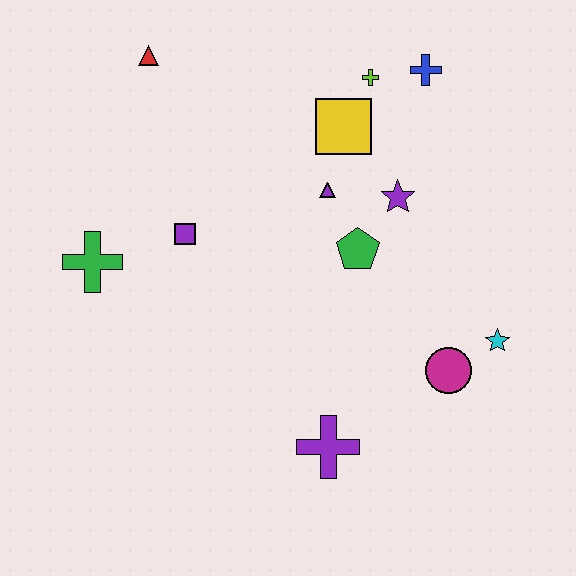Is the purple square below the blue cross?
Yes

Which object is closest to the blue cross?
The lime cross is closest to the blue cross.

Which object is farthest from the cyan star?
The red triangle is farthest from the cyan star.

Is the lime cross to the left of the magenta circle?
Yes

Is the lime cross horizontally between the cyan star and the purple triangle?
Yes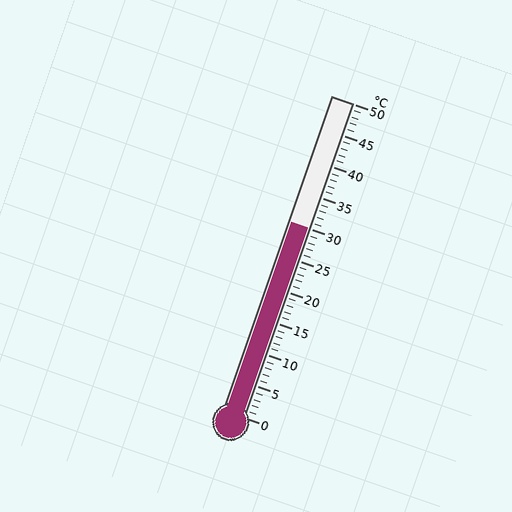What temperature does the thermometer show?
The thermometer shows approximately 30°C.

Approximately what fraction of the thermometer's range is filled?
The thermometer is filled to approximately 60% of its range.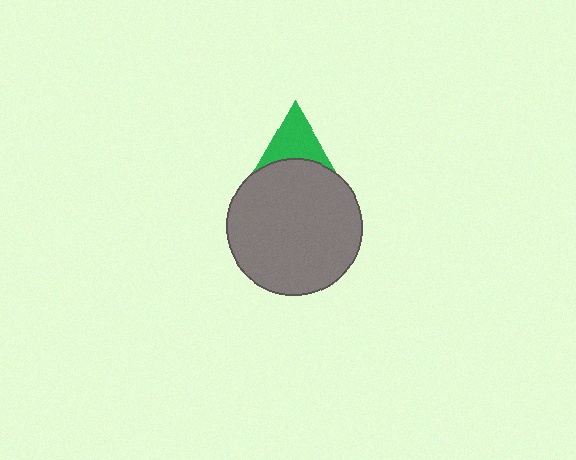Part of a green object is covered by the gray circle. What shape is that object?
It is a triangle.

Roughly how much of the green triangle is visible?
About half of it is visible (roughly 46%).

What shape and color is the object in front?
The object in front is a gray circle.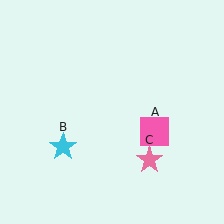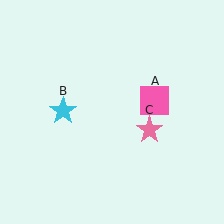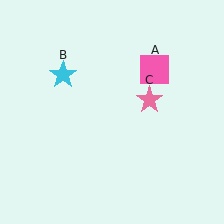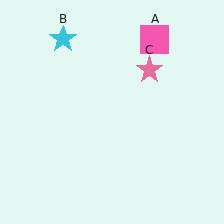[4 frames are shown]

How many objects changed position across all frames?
3 objects changed position: pink square (object A), cyan star (object B), pink star (object C).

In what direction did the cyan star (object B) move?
The cyan star (object B) moved up.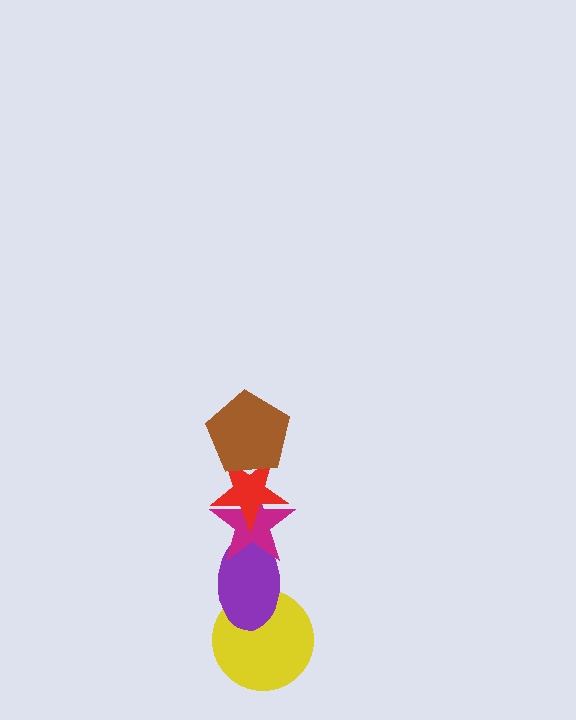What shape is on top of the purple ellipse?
The magenta star is on top of the purple ellipse.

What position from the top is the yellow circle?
The yellow circle is 5th from the top.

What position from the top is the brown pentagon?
The brown pentagon is 1st from the top.